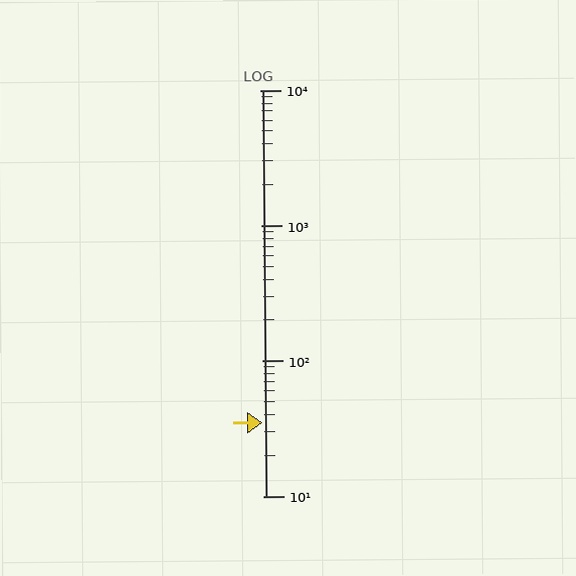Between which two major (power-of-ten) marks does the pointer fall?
The pointer is between 10 and 100.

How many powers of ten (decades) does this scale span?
The scale spans 3 decades, from 10 to 10000.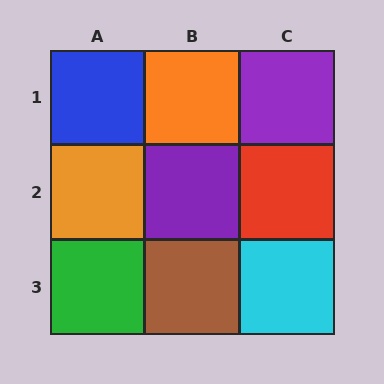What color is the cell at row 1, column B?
Orange.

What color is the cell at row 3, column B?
Brown.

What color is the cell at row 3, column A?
Green.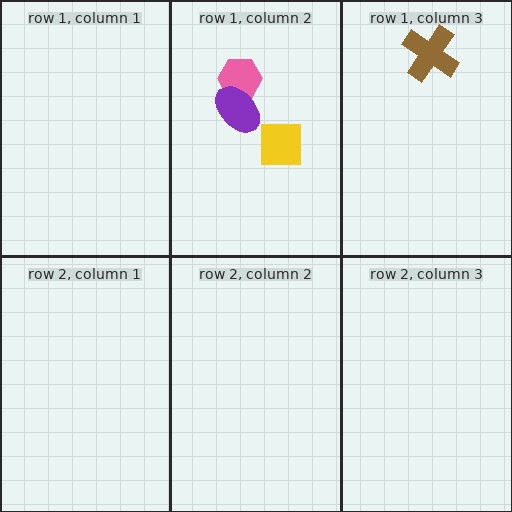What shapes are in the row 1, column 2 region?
The yellow square, the pink hexagon, the purple ellipse.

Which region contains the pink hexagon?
The row 1, column 2 region.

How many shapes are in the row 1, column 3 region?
1.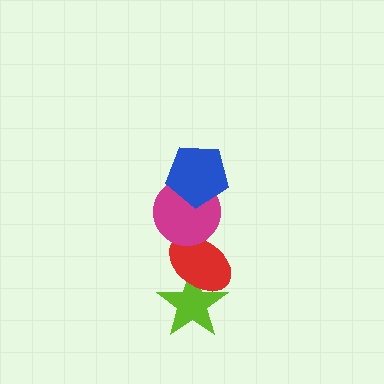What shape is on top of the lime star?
The red ellipse is on top of the lime star.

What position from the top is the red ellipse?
The red ellipse is 3rd from the top.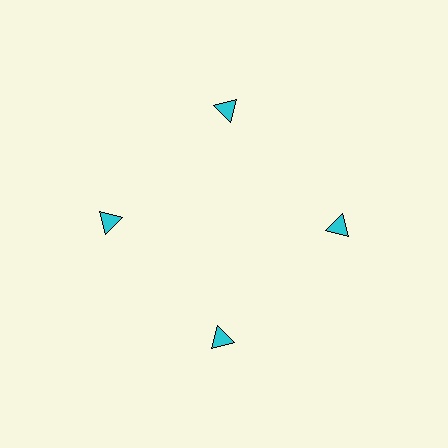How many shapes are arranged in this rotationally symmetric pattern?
There are 4 shapes, arranged in 4 groups of 1.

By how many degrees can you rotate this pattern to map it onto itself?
The pattern maps onto itself every 90 degrees of rotation.